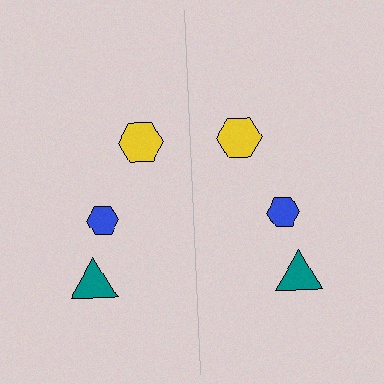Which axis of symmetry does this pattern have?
The pattern has a vertical axis of symmetry running through the center of the image.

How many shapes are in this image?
There are 6 shapes in this image.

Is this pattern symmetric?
Yes, this pattern has bilateral (reflection) symmetry.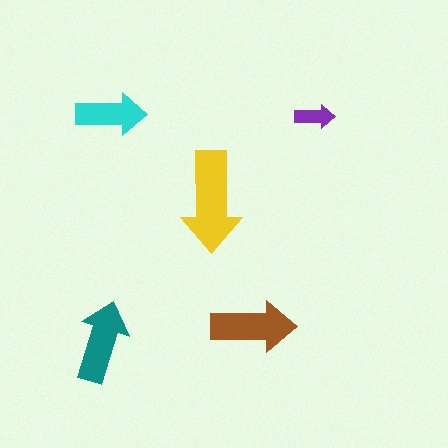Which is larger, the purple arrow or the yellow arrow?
The yellow one.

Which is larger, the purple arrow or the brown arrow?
The brown one.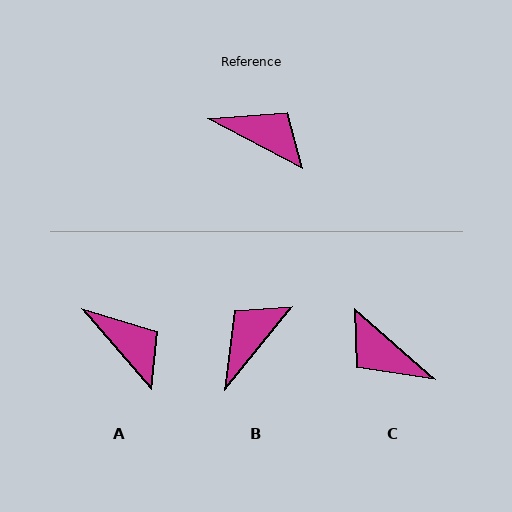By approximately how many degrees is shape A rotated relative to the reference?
Approximately 21 degrees clockwise.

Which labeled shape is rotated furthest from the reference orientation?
C, about 167 degrees away.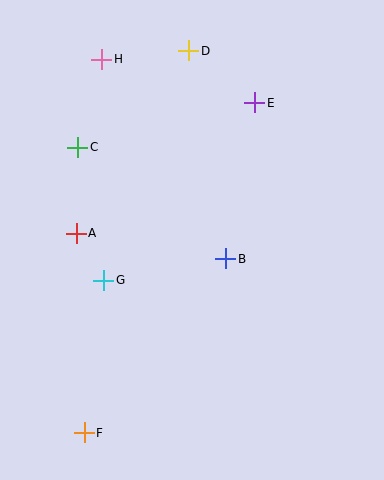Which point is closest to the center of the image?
Point B at (226, 259) is closest to the center.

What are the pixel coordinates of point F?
Point F is at (84, 433).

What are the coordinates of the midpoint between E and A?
The midpoint between E and A is at (165, 168).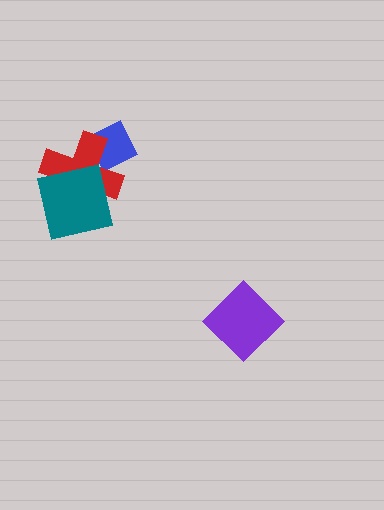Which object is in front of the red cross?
The teal square is in front of the red cross.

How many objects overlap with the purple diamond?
0 objects overlap with the purple diamond.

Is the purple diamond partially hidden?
No, no other shape covers it.